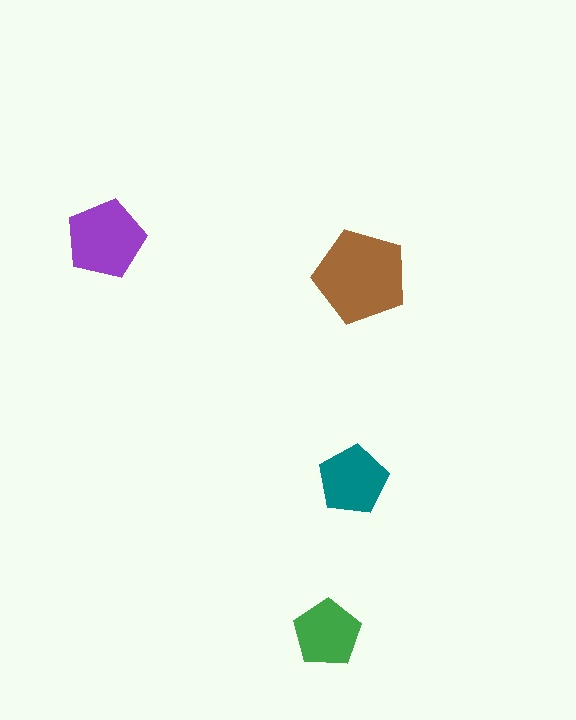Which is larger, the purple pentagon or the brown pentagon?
The brown one.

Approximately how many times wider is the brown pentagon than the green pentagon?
About 1.5 times wider.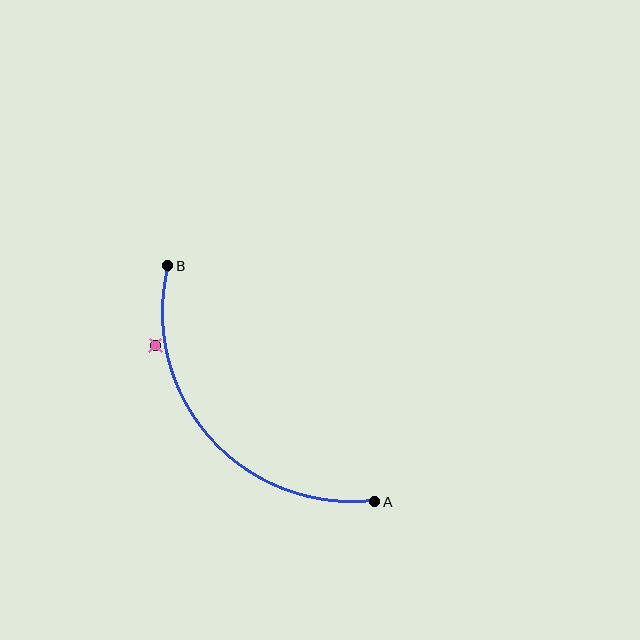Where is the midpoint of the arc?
The arc midpoint is the point on the curve farthest from the straight line joining A and B. It sits below and to the left of that line.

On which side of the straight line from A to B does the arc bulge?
The arc bulges below and to the left of the straight line connecting A and B.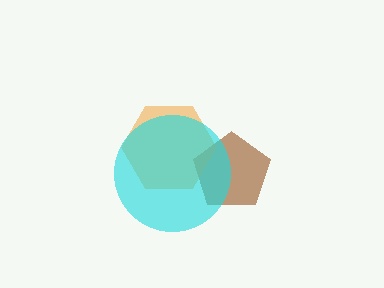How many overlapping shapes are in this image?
There are 3 overlapping shapes in the image.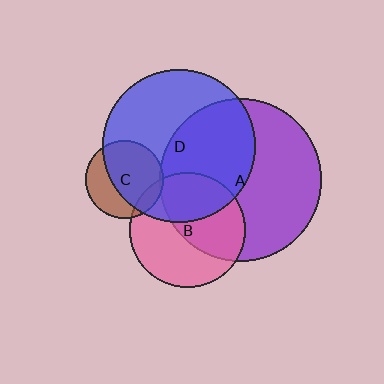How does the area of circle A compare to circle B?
Approximately 2.0 times.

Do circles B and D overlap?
Yes.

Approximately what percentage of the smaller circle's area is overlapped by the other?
Approximately 35%.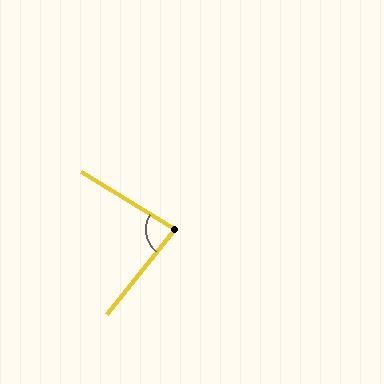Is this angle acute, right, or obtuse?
It is acute.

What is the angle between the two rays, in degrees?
Approximately 83 degrees.